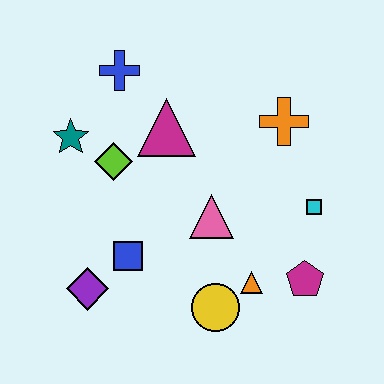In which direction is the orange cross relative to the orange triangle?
The orange cross is above the orange triangle.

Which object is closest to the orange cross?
The cyan square is closest to the orange cross.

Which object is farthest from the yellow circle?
The blue cross is farthest from the yellow circle.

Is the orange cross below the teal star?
No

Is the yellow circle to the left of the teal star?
No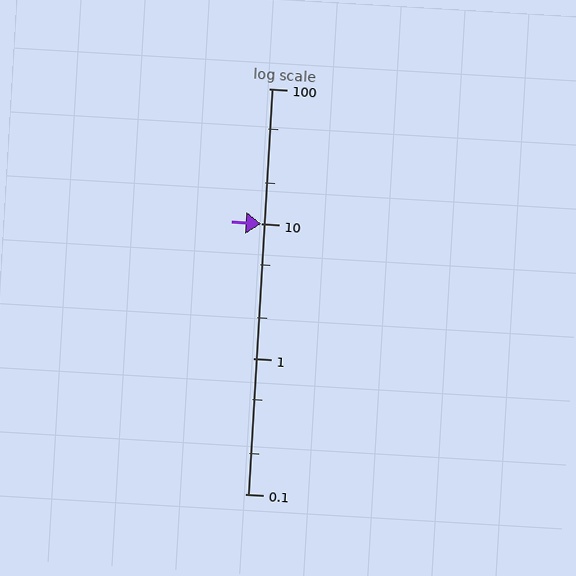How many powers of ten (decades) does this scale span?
The scale spans 3 decades, from 0.1 to 100.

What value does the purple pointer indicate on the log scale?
The pointer indicates approximately 10.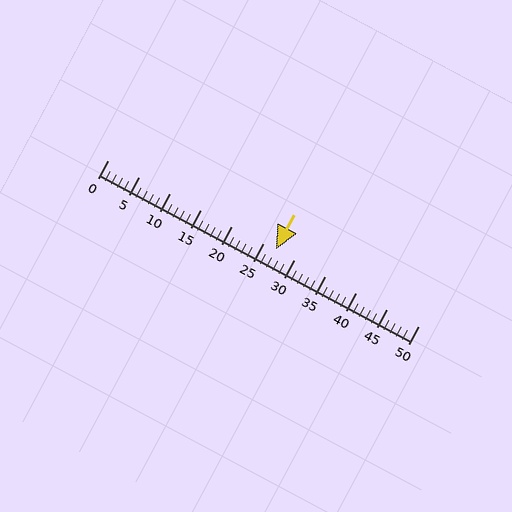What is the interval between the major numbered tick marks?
The major tick marks are spaced 5 units apart.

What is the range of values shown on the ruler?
The ruler shows values from 0 to 50.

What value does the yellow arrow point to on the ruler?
The yellow arrow points to approximately 27.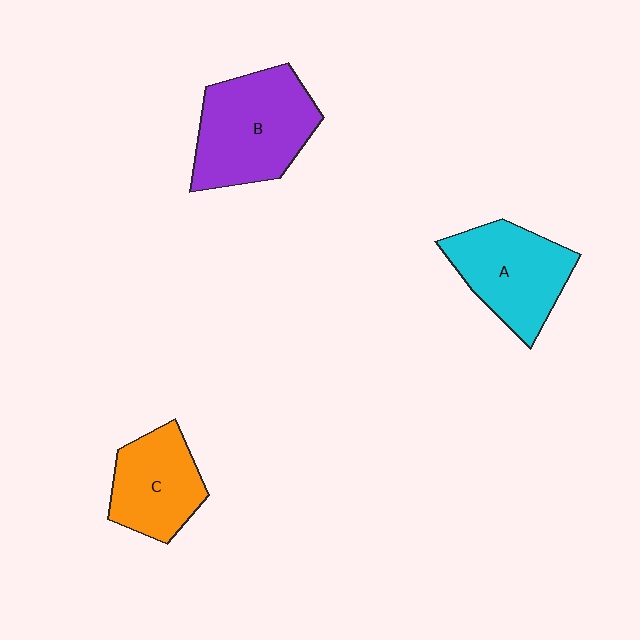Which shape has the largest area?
Shape B (purple).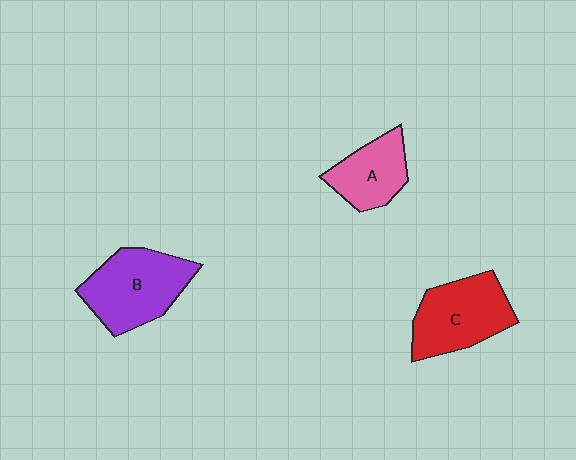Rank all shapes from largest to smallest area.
From largest to smallest: B (purple), C (red), A (pink).